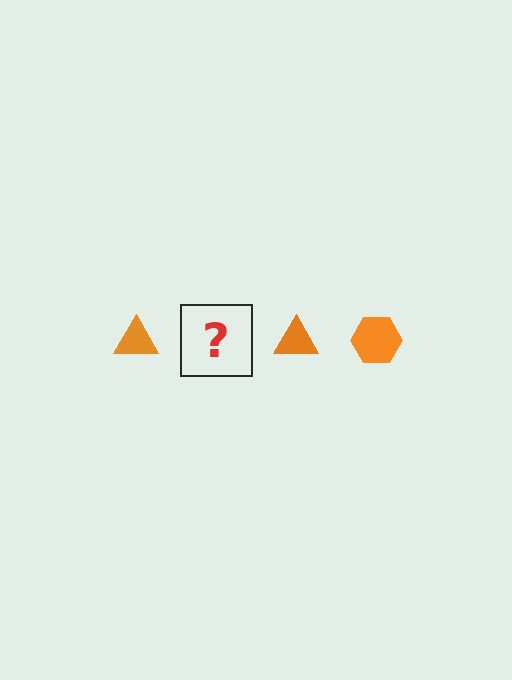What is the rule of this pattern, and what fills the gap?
The rule is that the pattern cycles through triangle, hexagon shapes in orange. The gap should be filled with an orange hexagon.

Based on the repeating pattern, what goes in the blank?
The blank should be an orange hexagon.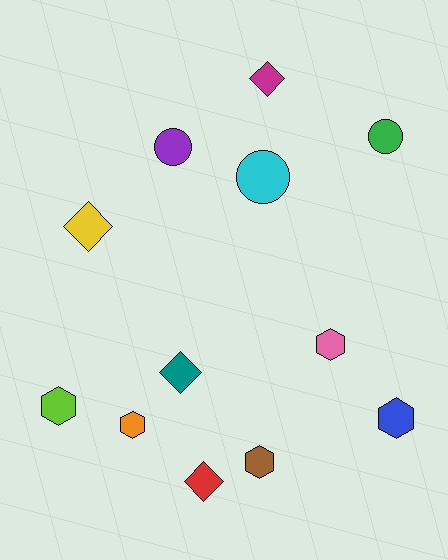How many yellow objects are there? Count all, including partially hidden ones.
There is 1 yellow object.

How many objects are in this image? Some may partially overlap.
There are 12 objects.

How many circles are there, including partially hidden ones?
There are 3 circles.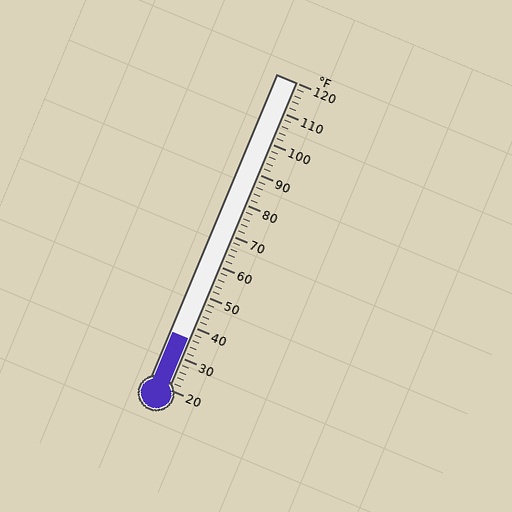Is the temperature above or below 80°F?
The temperature is below 80°F.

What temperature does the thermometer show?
The thermometer shows approximately 36°F.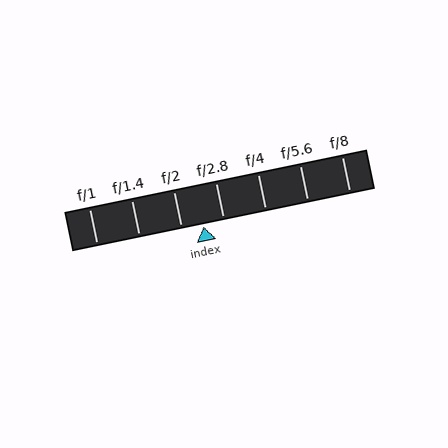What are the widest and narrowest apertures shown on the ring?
The widest aperture shown is f/1 and the narrowest is f/8.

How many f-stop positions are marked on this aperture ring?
There are 7 f-stop positions marked.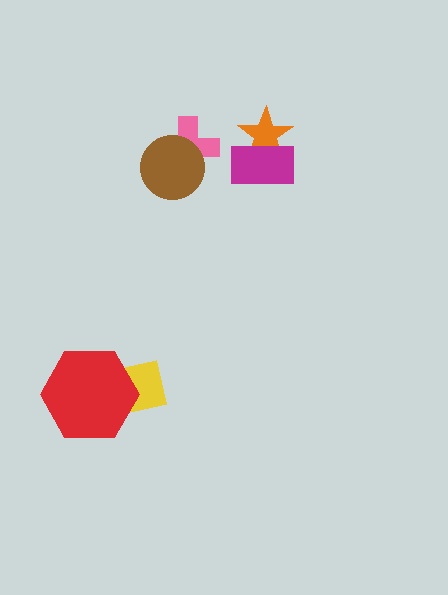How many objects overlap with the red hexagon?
1 object overlaps with the red hexagon.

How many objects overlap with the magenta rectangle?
1 object overlaps with the magenta rectangle.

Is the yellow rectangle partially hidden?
Yes, it is partially covered by another shape.